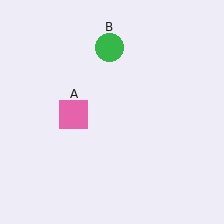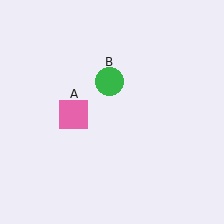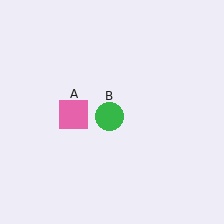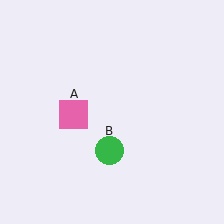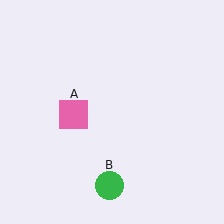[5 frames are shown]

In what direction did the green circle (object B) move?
The green circle (object B) moved down.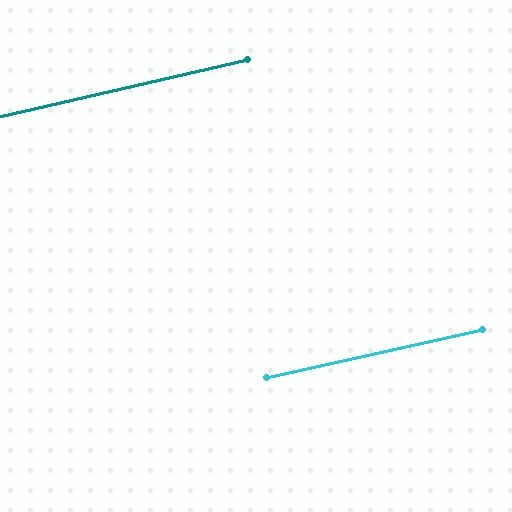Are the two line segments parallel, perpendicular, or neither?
Parallel — their directions differ by only 0.4°.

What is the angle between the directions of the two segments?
Approximately 0 degrees.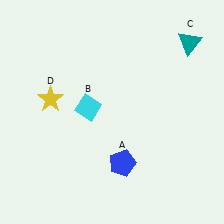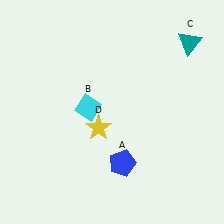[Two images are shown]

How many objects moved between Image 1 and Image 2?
1 object moved between the two images.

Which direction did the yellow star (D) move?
The yellow star (D) moved right.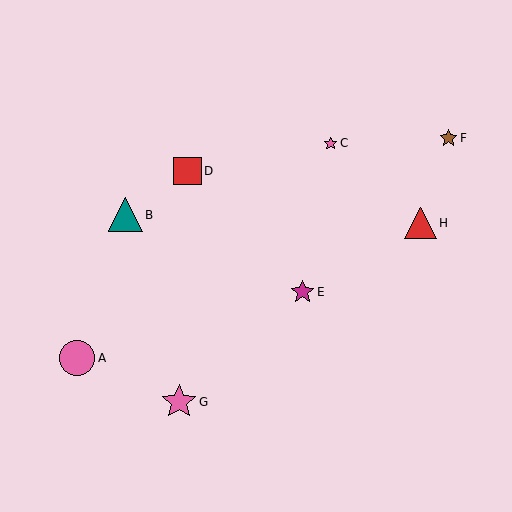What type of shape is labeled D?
Shape D is a red square.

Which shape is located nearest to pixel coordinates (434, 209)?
The red triangle (labeled H) at (420, 223) is nearest to that location.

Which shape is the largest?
The pink circle (labeled A) is the largest.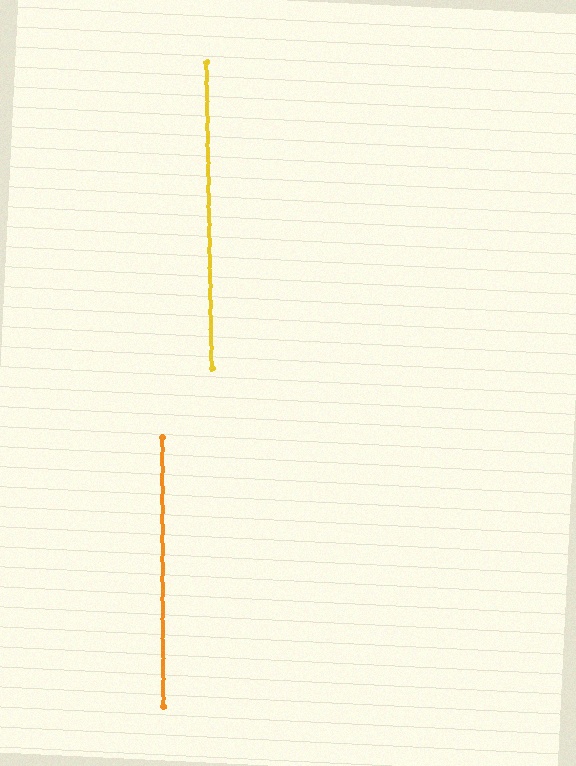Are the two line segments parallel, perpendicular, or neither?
Parallel — their directions differ by only 0.7°.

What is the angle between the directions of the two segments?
Approximately 1 degree.